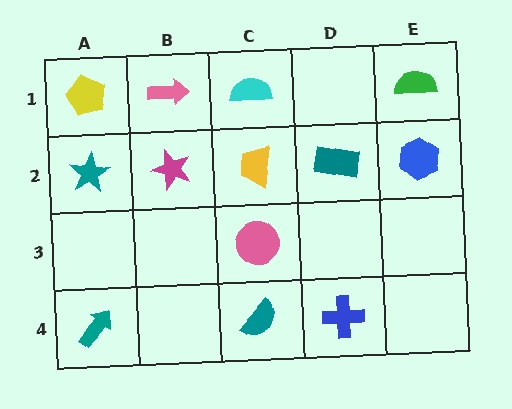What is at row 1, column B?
A pink arrow.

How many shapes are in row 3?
1 shape.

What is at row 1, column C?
A cyan semicircle.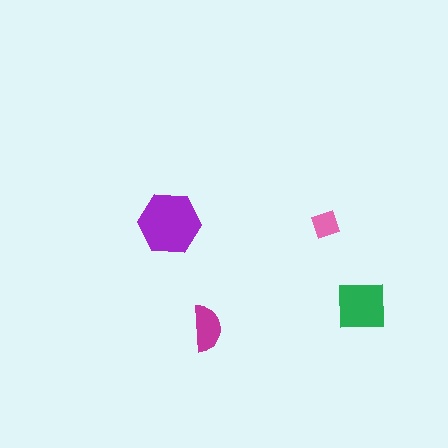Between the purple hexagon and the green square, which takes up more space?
The purple hexagon.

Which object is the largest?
The purple hexagon.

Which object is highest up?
The purple hexagon is topmost.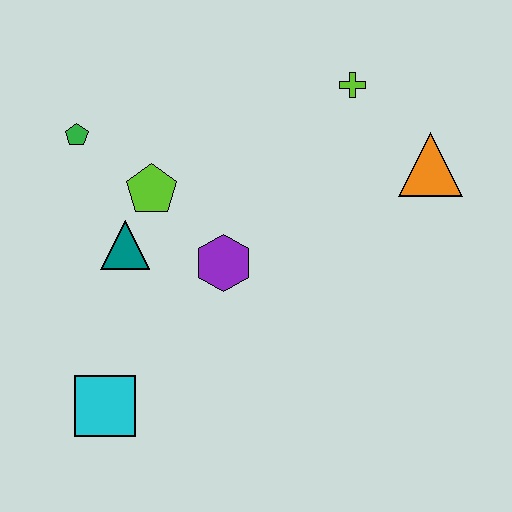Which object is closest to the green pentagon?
The lime pentagon is closest to the green pentagon.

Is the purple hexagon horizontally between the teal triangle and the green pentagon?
No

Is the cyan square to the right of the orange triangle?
No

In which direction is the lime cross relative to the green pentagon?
The lime cross is to the right of the green pentagon.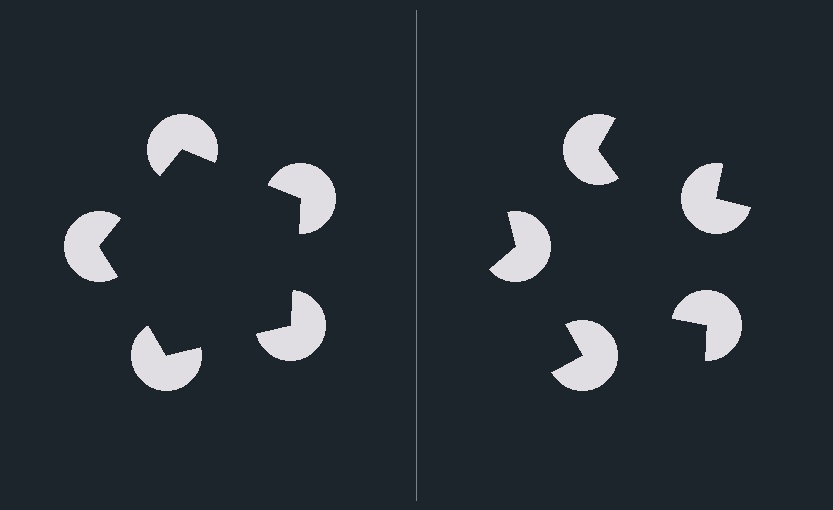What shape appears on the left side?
An illusory pentagon.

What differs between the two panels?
The pac-man discs are positioned identically on both sides; only the wedge orientations differ. On the left they align to a pentagon; on the right they are misaligned.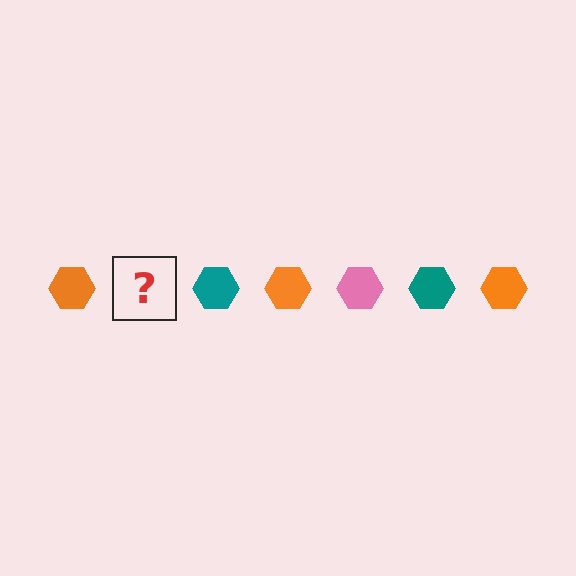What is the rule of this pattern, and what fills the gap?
The rule is that the pattern cycles through orange, pink, teal hexagons. The gap should be filled with a pink hexagon.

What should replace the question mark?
The question mark should be replaced with a pink hexagon.